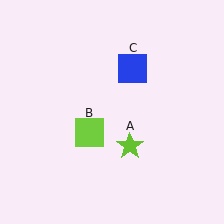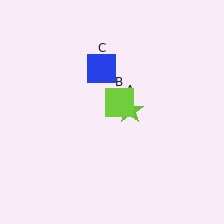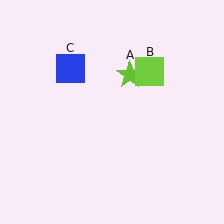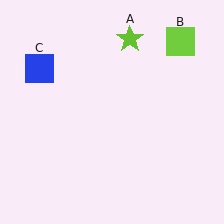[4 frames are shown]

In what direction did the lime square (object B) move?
The lime square (object B) moved up and to the right.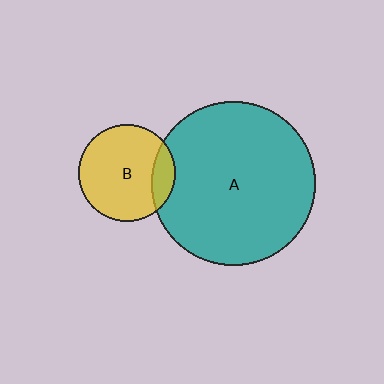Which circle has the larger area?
Circle A (teal).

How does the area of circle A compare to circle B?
Approximately 2.9 times.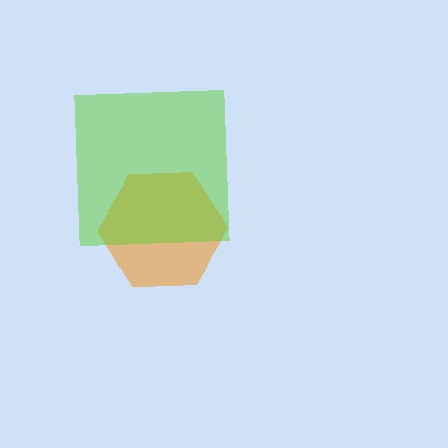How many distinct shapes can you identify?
There are 2 distinct shapes: an orange hexagon, a lime square.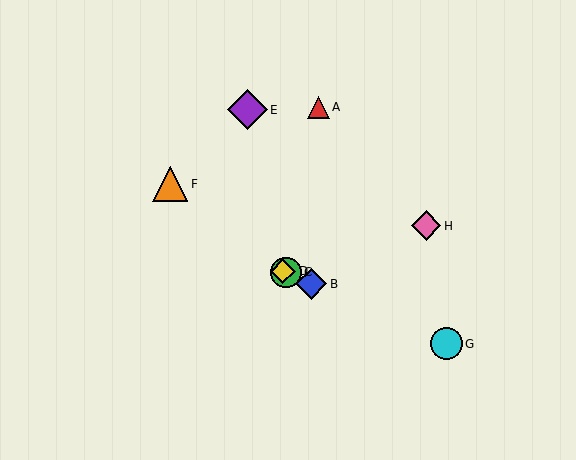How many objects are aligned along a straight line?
4 objects (B, C, D, G) are aligned along a straight line.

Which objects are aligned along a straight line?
Objects B, C, D, G are aligned along a straight line.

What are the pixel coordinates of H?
Object H is at (426, 226).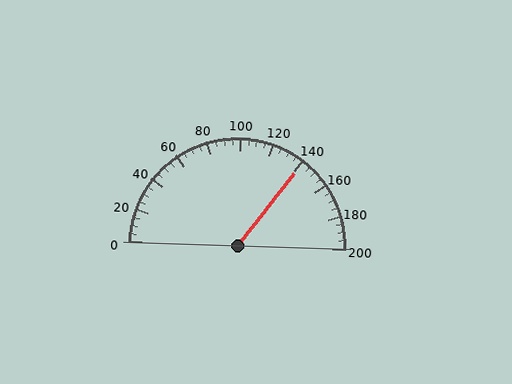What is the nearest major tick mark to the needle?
The nearest major tick mark is 140.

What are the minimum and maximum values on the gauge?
The gauge ranges from 0 to 200.